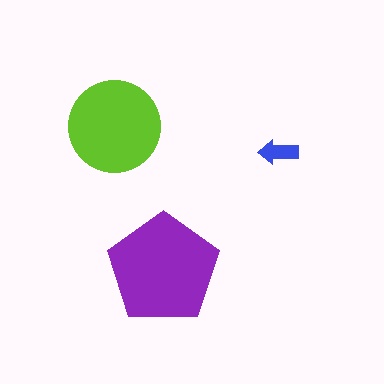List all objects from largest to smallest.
The purple pentagon, the lime circle, the blue arrow.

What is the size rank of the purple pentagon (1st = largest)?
1st.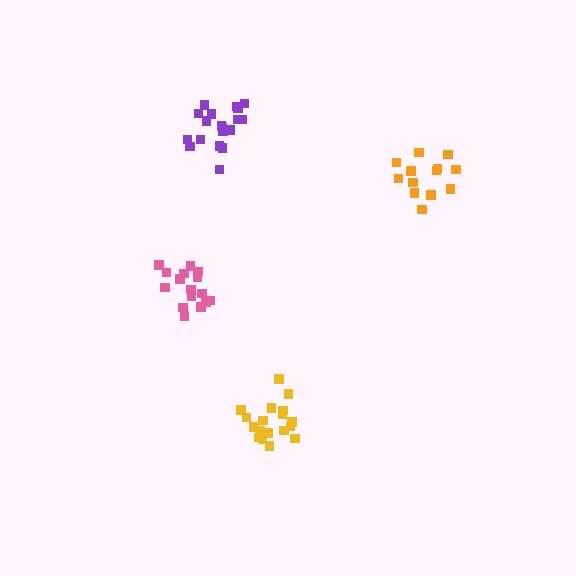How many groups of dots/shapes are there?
There are 4 groups.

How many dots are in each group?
Group 1: 16 dots, Group 2: 18 dots, Group 3: 13 dots, Group 4: 19 dots (66 total).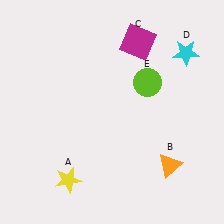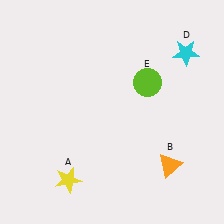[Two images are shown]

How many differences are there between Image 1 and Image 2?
There is 1 difference between the two images.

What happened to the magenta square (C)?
The magenta square (C) was removed in Image 2. It was in the top-right area of Image 1.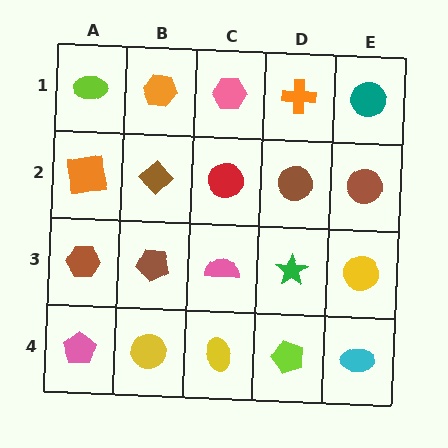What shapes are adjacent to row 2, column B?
An orange hexagon (row 1, column B), a brown pentagon (row 3, column B), an orange square (row 2, column A), a red circle (row 2, column C).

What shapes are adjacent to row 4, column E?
A yellow circle (row 3, column E), a lime pentagon (row 4, column D).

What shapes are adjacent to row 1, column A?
An orange square (row 2, column A), an orange hexagon (row 1, column B).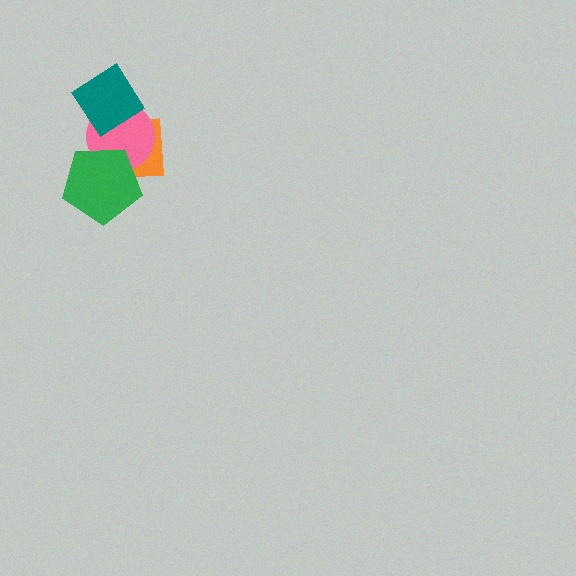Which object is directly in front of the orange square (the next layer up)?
The pink circle is directly in front of the orange square.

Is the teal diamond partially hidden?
No, no other shape covers it.